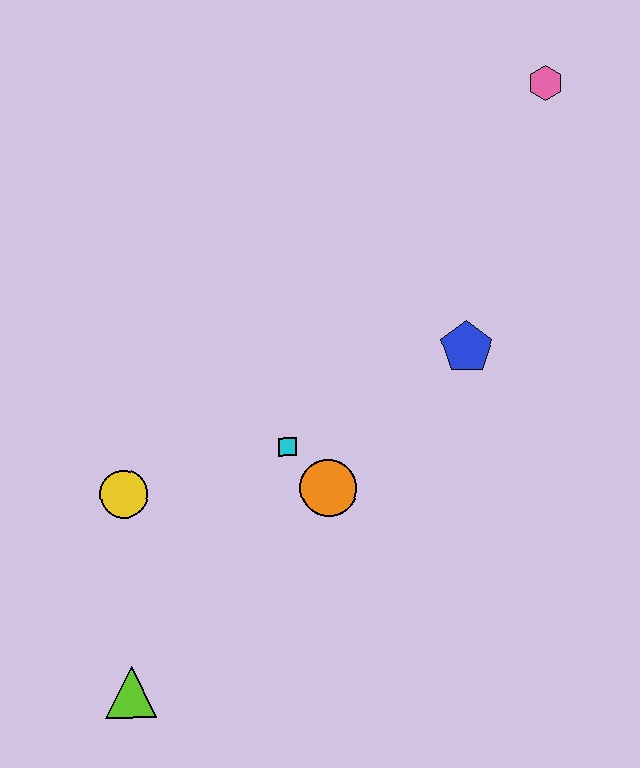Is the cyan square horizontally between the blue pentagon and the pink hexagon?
No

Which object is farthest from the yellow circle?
The pink hexagon is farthest from the yellow circle.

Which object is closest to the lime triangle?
The yellow circle is closest to the lime triangle.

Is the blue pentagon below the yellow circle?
No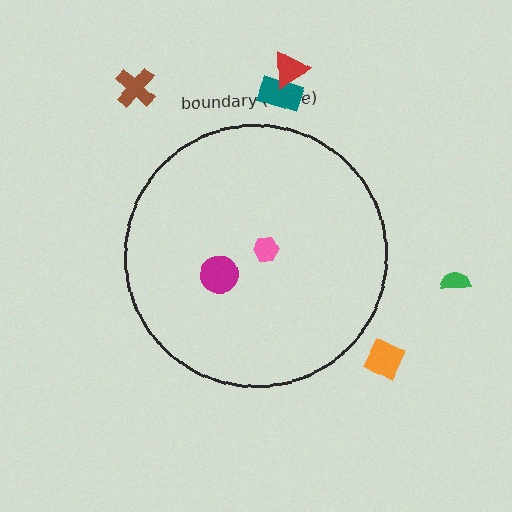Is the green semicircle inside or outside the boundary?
Outside.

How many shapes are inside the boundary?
2 inside, 5 outside.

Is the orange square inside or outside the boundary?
Outside.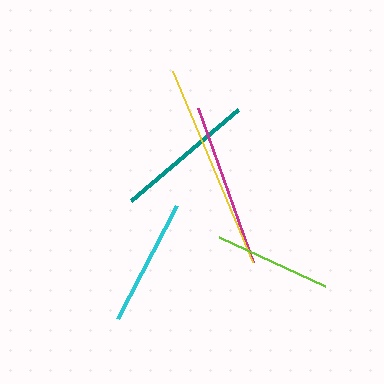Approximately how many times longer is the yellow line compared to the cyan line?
The yellow line is approximately 1.6 times the length of the cyan line.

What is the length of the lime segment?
The lime segment is approximately 117 pixels long.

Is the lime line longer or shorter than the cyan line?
The cyan line is longer than the lime line.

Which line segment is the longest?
The yellow line is the longest at approximately 207 pixels.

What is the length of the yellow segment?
The yellow segment is approximately 207 pixels long.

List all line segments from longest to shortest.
From longest to shortest: yellow, magenta, teal, cyan, lime.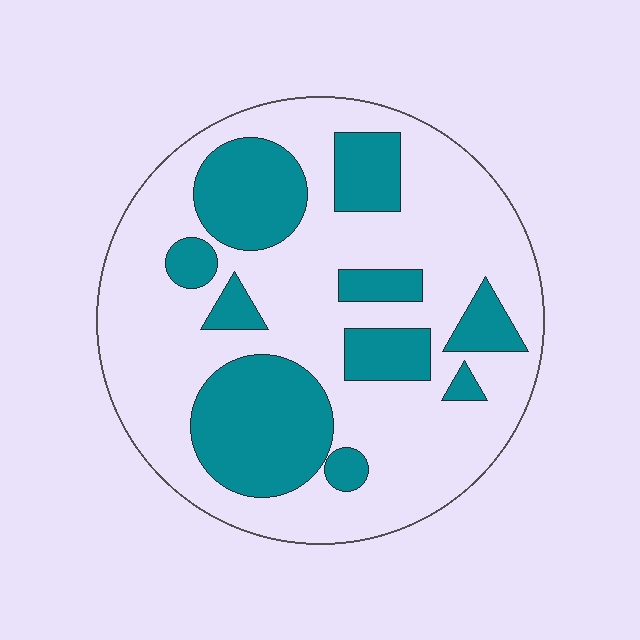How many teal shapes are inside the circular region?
10.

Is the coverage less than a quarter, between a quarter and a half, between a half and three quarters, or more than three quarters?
Between a quarter and a half.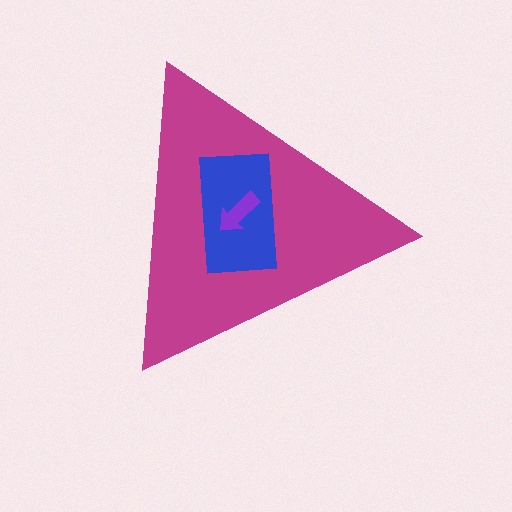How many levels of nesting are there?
3.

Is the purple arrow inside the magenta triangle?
Yes.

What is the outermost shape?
The magenta triangle.